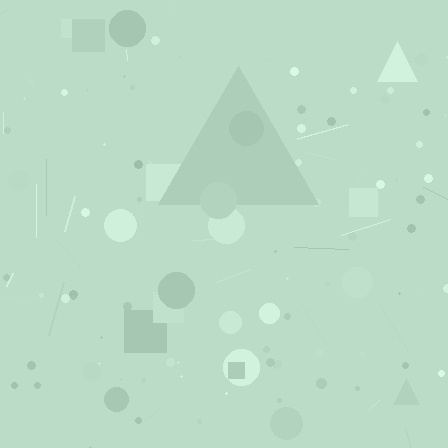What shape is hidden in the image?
A triangle is hidden in the image.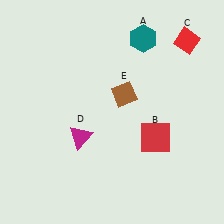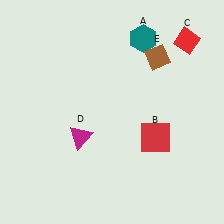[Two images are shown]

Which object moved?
The brown diamond (E) moved up.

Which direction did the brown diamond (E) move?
The brown diamond (E) moved up.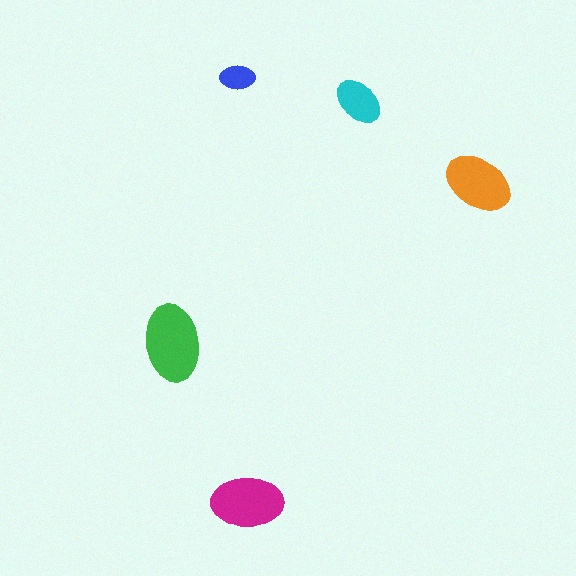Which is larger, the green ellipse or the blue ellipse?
The green one.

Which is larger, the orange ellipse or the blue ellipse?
The orange one.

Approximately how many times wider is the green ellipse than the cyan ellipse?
About 1.5 times wider.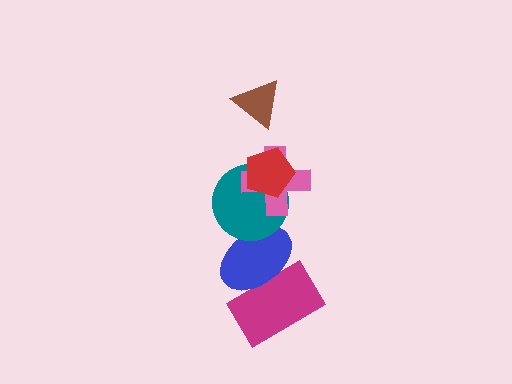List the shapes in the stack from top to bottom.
From top to bottom: the brown triangle, the red pentagon, the pink cross, the teal circle, the blue ellipse, the magenta rectangle.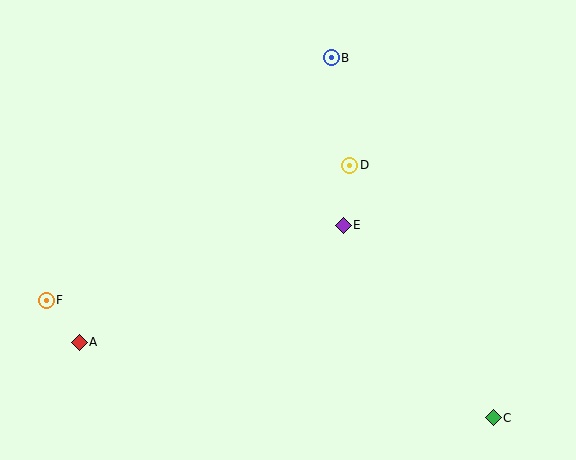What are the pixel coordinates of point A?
Point A is at (79, 342).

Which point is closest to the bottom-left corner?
Point A is closest to the bottom-left corner.